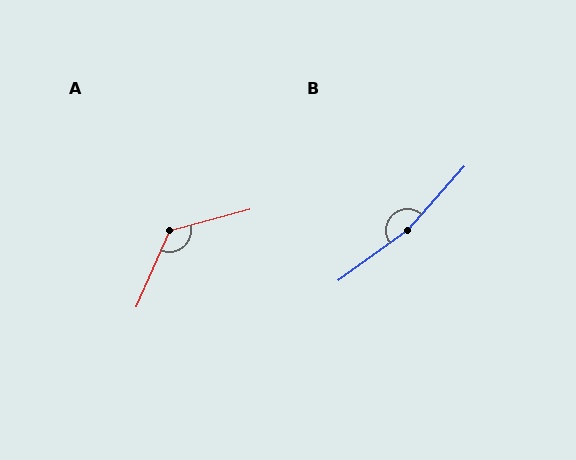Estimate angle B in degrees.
Approximately 168 degrees.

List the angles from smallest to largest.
A (129°), B (168°).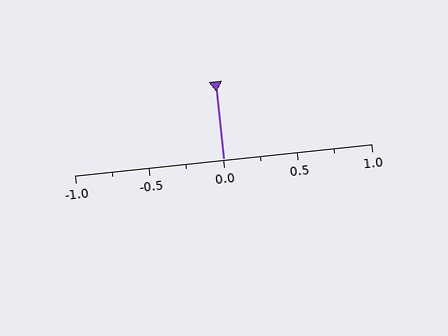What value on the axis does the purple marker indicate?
The marker indicates approximately 0.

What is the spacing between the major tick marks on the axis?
The major ticks are spaced 0.5 apart.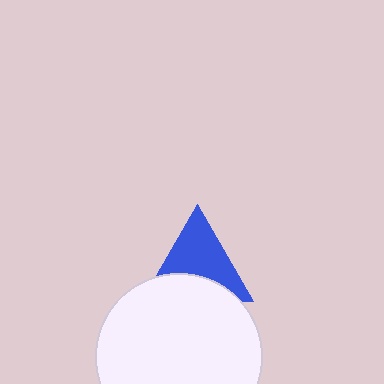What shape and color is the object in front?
The object in front is a white circle.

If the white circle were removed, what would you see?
You would see the complete blue triangle.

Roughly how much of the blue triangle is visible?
About half of it is visible (roughly 62%).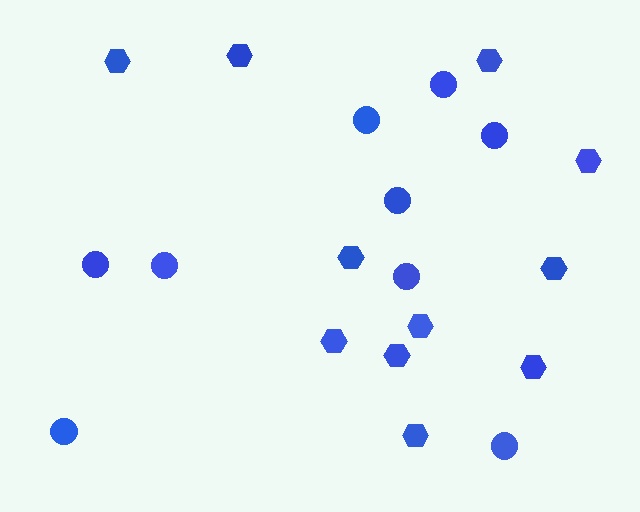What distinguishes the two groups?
There are 2 groups: one group of circles (9) and one group of hexagons (11).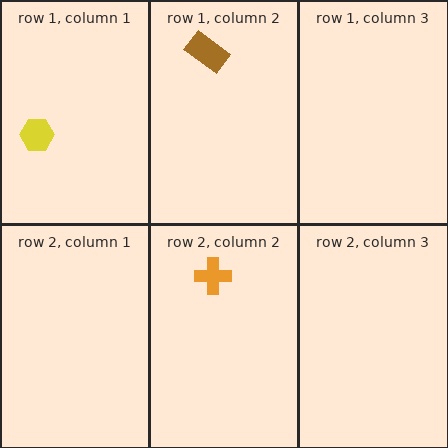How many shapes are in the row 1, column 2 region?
1.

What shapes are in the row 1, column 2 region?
The brown rectangle.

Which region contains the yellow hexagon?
The row 1, column 1 region.